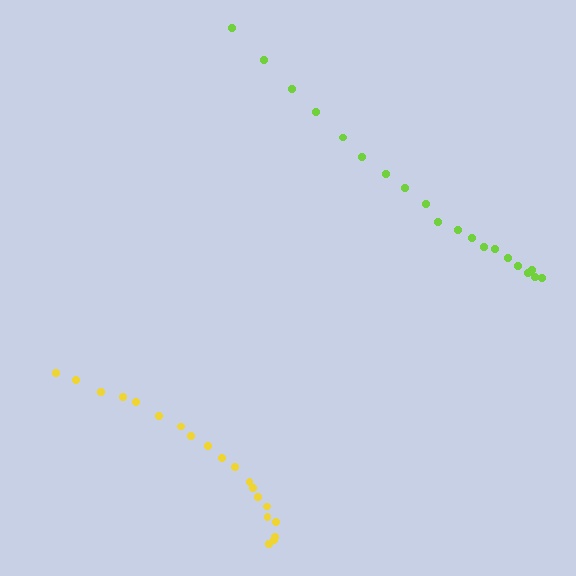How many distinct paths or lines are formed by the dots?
There are 2 distinct paths.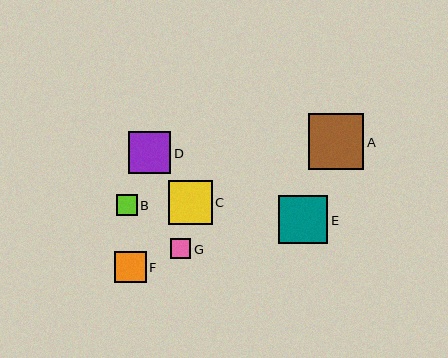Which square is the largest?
Square A is the largest with a size of approximately 56 pixels.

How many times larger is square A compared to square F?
Square A is approximately 1.8 times the size of square F.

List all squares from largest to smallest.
From largest to smallest: A, E, C, D, F, B, G.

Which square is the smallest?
Square G is the smallest with a size of approximately 21 pixels.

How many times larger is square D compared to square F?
Square D is approximately 1.3 times the size of square F.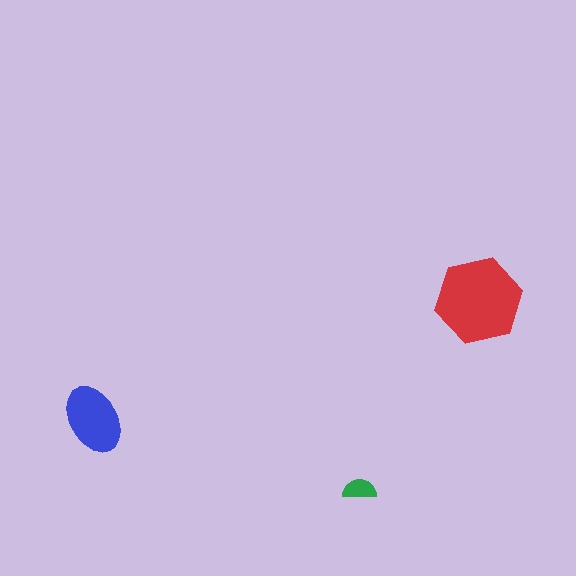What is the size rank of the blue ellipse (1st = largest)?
2nd.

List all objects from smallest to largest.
The green semicircle, the blue ellipse, the red hexagon.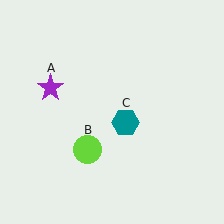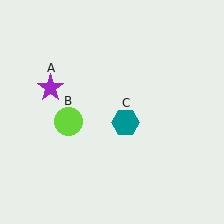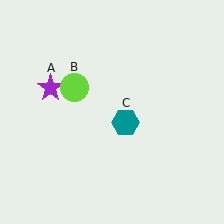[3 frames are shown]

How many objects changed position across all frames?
1 object changed position: lime circle (object B).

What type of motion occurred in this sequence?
The lime circle (object B) rotated clockwise around the center of the scene.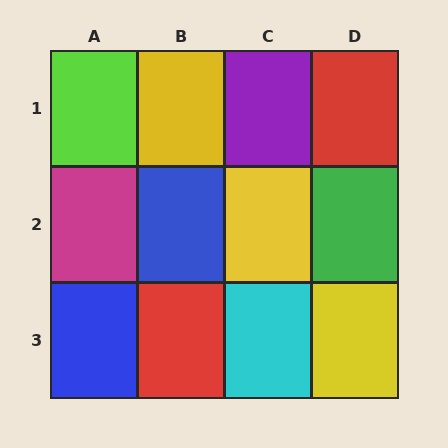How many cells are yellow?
3 cells are yellow.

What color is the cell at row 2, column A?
Magenta.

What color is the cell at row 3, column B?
Red.